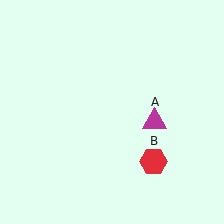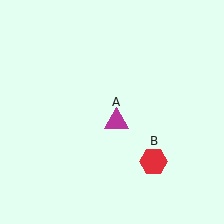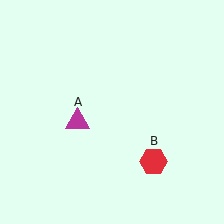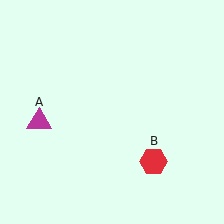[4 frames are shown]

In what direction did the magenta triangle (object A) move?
The magenta triangle (object A) moved left.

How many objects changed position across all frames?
1 object changed position: magenta triangle (object A).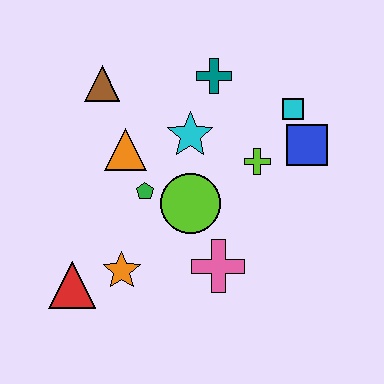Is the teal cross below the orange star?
No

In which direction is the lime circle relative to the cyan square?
The lime circle is to the left of the cyan square.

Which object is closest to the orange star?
The red triangle is closest to the orange star.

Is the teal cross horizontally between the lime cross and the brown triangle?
Yes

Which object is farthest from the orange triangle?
The blue square is farthest from the orange triangle.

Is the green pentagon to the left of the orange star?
No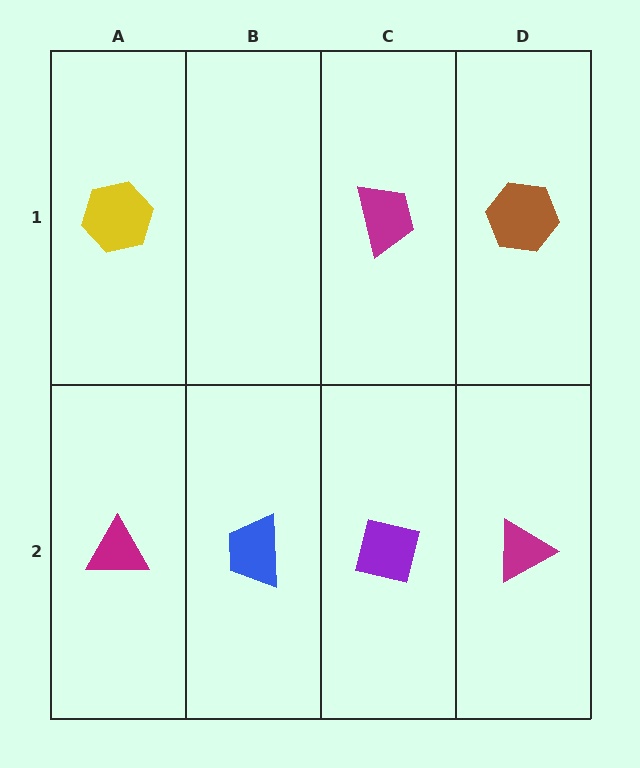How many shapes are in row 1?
3 shapes.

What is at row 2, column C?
A purple square.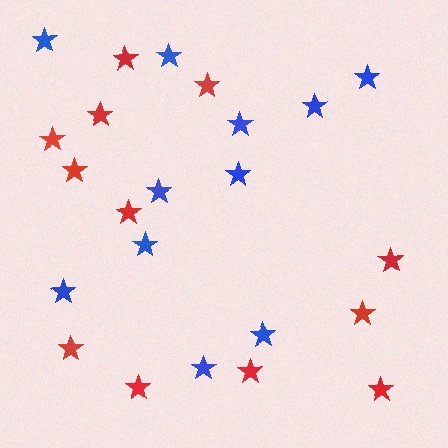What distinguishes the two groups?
There are 2 groups: one group of blue stars (11) and one group of red stars (12).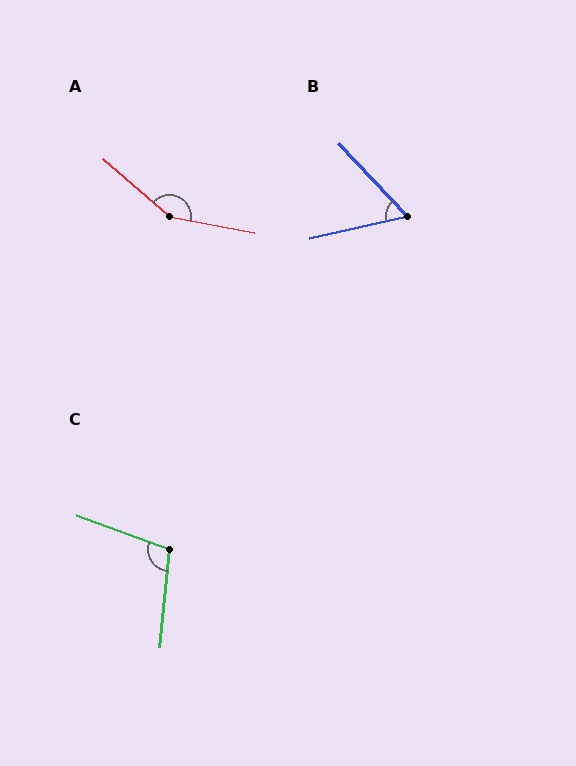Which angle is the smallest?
B, at approximately 60 degrees.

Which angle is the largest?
A, at approximately 149 degrees.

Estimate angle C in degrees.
Approximately 105 degrees.